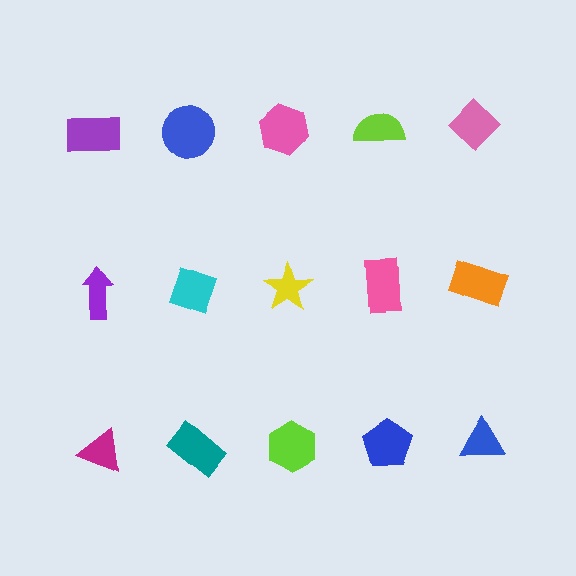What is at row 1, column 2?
A blue circle.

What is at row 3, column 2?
A teal rectangle.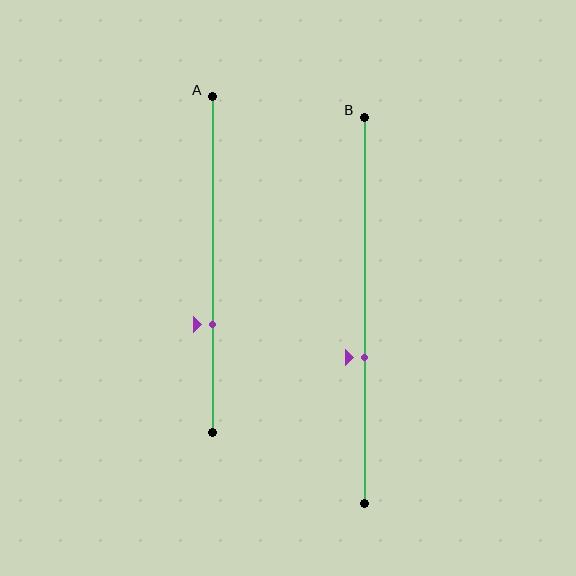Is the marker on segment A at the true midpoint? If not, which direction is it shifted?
No, the marker on segment A is shifted downward by about 18% of the segment length.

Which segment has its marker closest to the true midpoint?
Segment B has its marker closest to the true midpoint.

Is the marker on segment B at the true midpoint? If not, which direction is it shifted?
No, the marker on segment B is shifted downward by about 12% of the segment length.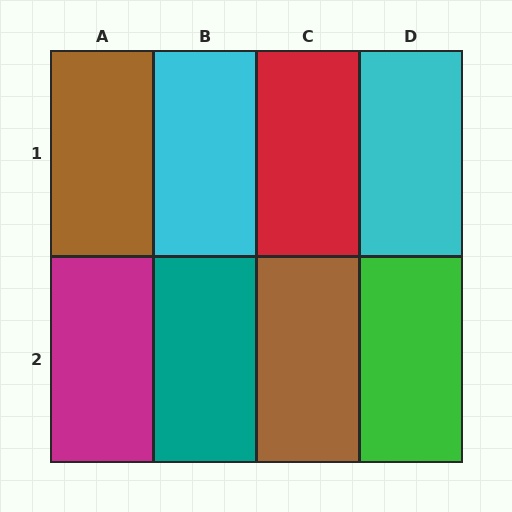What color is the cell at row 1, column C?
Red.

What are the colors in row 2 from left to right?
Magenta, teal, brown, green.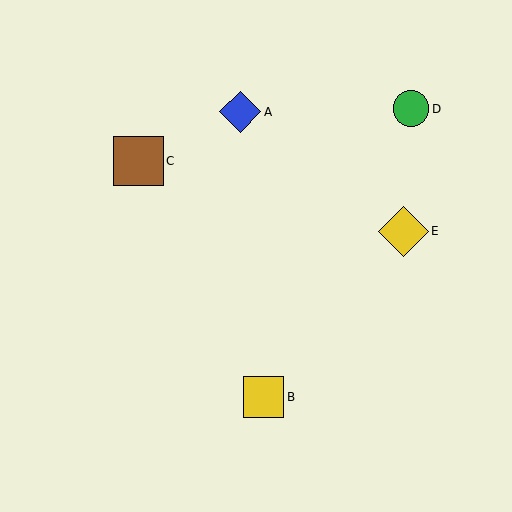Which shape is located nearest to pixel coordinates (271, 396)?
The yellow square (labeled B) at (264, 397) is nearest to that location.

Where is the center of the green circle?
The center of the green circle is at (411, 109).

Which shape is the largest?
The yellow diamond (labeled E) is the largest.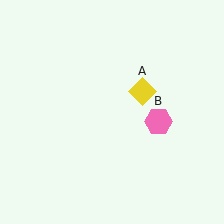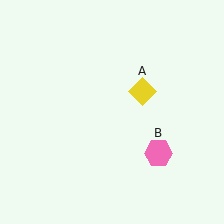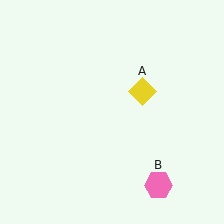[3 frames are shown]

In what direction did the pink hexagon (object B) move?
The pink hexagon (object B) moved down.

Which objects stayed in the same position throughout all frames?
Yellow diamond (object A) remained stationary.